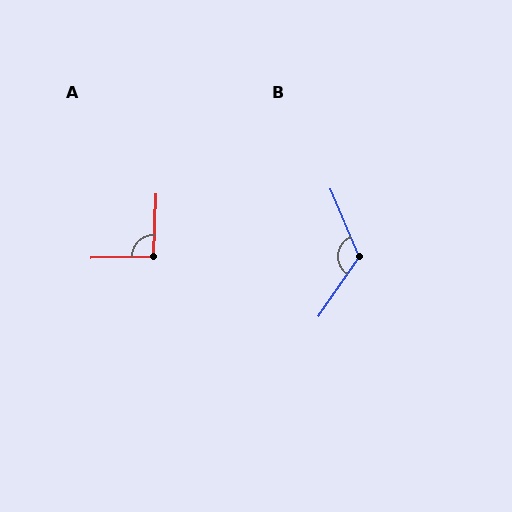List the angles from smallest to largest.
A (94°), B (123°).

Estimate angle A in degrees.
Approximately 94 degrees.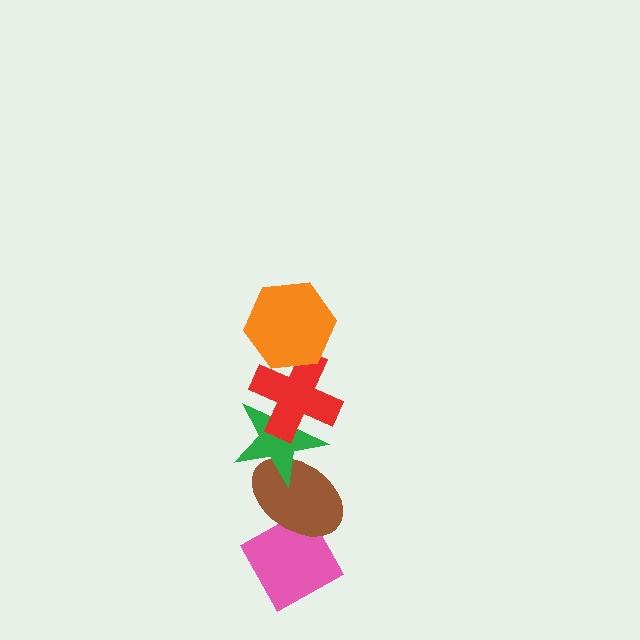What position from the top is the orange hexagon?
The orange hexagon is 1st from the top.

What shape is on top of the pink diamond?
The brown ellipse is on top of the pink diamond.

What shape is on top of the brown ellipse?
The green star is on top of the brown ellipse.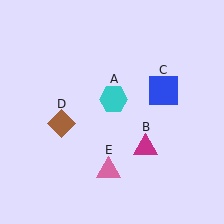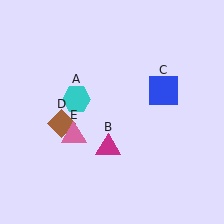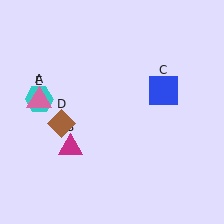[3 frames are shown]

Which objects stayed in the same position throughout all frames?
Blue square (object C) and brown diamond (object D) remained stationary.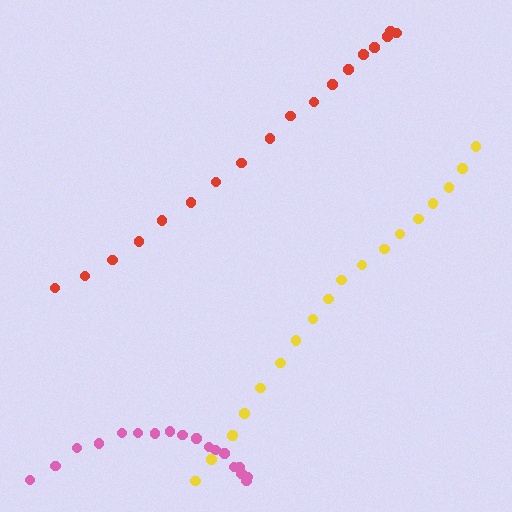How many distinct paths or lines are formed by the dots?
There are 3 distinct paths.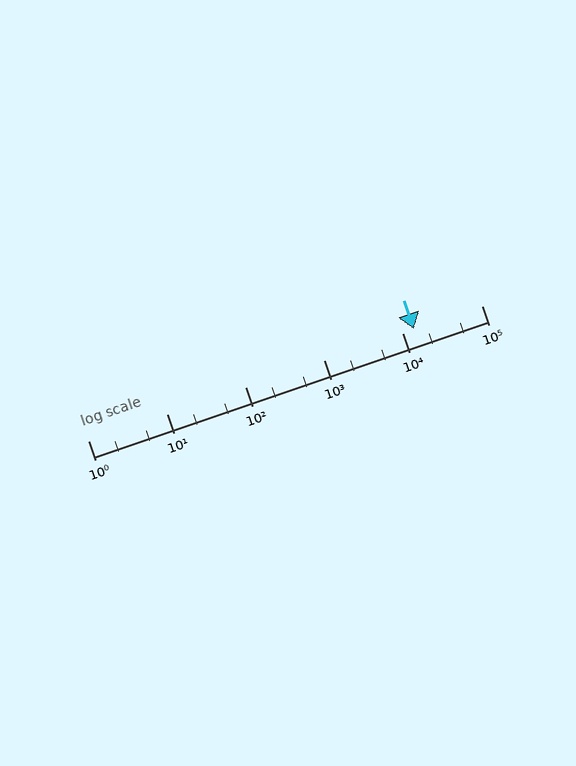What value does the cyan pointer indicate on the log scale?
The pointer indicates approximately 14000.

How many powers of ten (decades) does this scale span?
The scale spans 5 decades, from 1 to 100000.